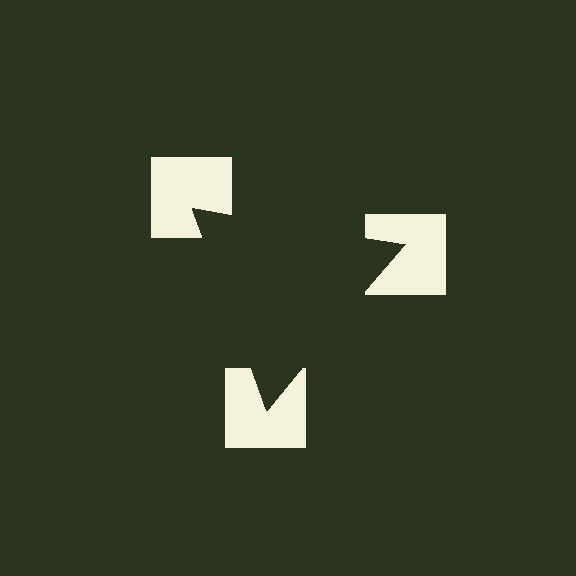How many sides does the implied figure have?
3 sides.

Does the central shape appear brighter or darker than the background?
It typically appears slightly darker than the background, even though no actual brightness change is drawn.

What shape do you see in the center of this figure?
An illusory triangle — its edges are inferred from the aligned wedge cuts in the notched squares, not physically drawn.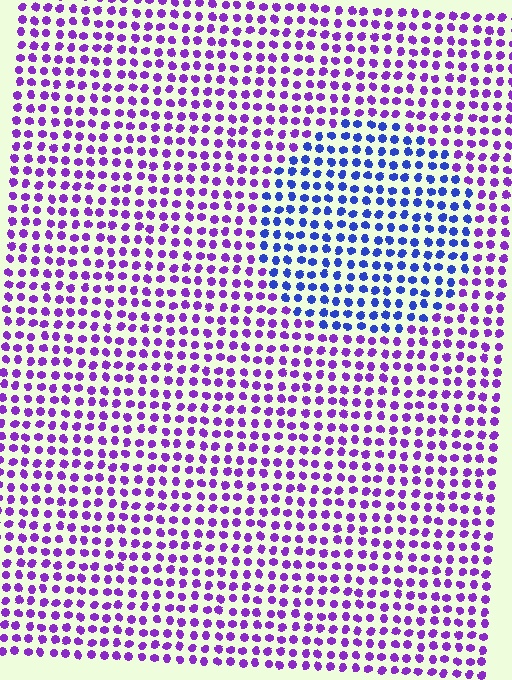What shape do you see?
I see a circle.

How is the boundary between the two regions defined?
The boundary is defined purely by a slight shift in hue (about 46 degrees). Spacing, size, and orientation are identical on both sides.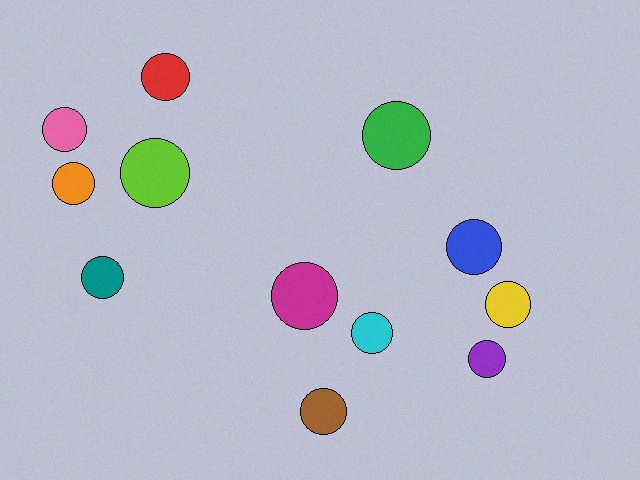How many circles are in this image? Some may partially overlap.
There are 12 circles.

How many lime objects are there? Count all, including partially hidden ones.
There is 1 lime object.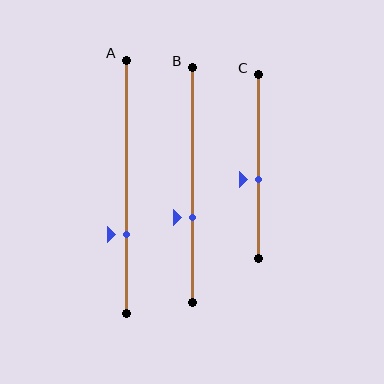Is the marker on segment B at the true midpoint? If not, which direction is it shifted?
No, the marker on segment B is shifted downward by about 14% of the segment length.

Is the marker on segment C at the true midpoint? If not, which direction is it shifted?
No, the marker on segment C is shifted downward by about 7% of the segment length.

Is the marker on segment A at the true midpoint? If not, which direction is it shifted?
No, the marker on segment A is shifted downward by about 19% of the segment length.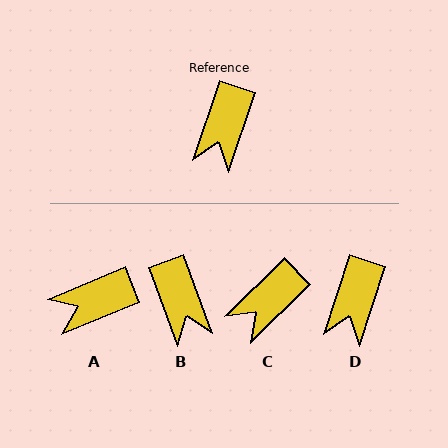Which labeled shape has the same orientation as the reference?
D.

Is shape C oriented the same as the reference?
No, it is off by about 27 degrees.